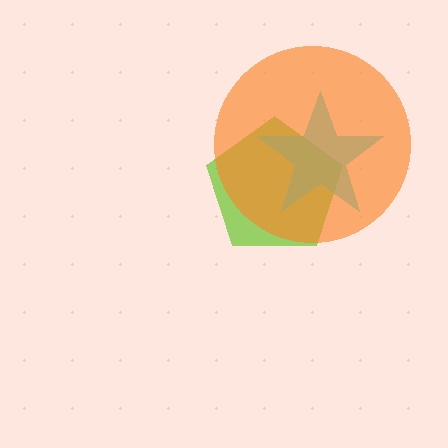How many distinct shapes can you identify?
There are 3 distinct shapes: a lime pentagon, a cyan star, an orange circle.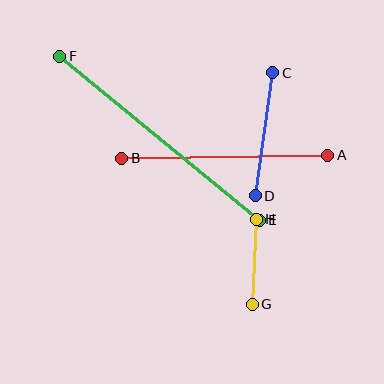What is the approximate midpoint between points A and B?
The midpoint is at approximately (225, 157) pixels.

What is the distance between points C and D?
The distance is approximately 124 pixels.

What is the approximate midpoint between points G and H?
The midpoint is at approximately (254, 262) pixels.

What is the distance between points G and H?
The distance is approximately 85 pixels.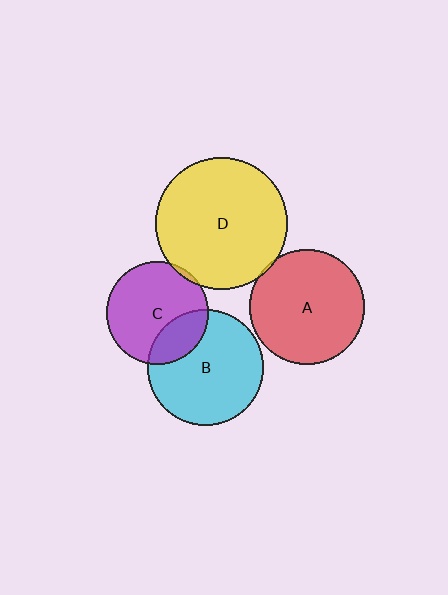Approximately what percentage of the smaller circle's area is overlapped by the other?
Approximately 25%.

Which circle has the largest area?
Circle D (yellow).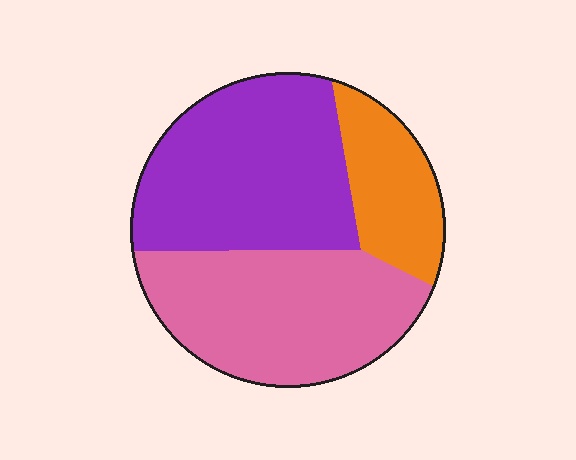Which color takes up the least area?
Orange, at roughly 20%.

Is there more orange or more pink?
Pink.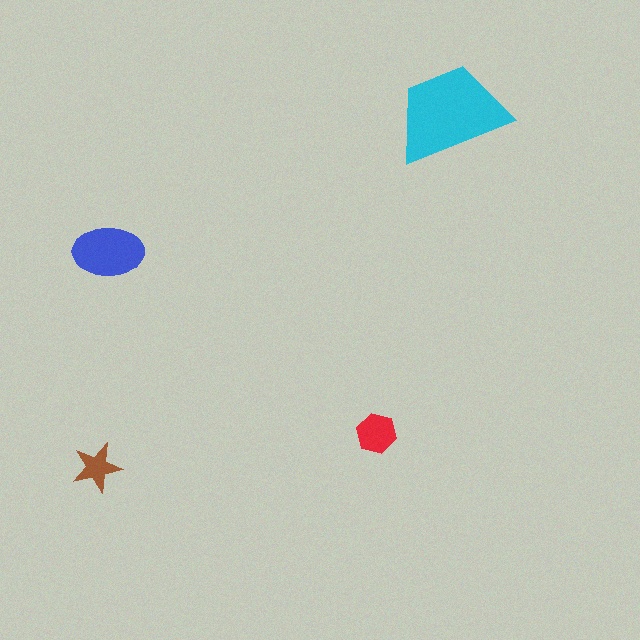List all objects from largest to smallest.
The cyan trapezoid, the blue ellipse, the red hexagon, the brown star.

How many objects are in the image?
There are 4 objects in the image.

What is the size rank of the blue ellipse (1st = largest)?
2nd.